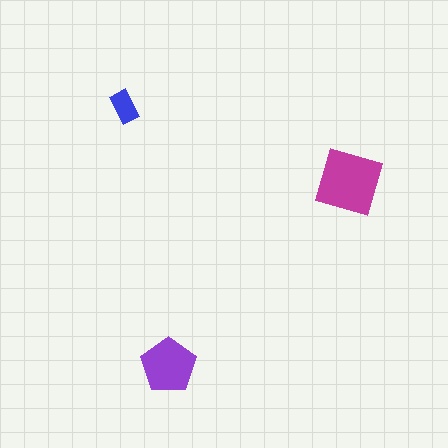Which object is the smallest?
The blue rectangle.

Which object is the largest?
The magenta square.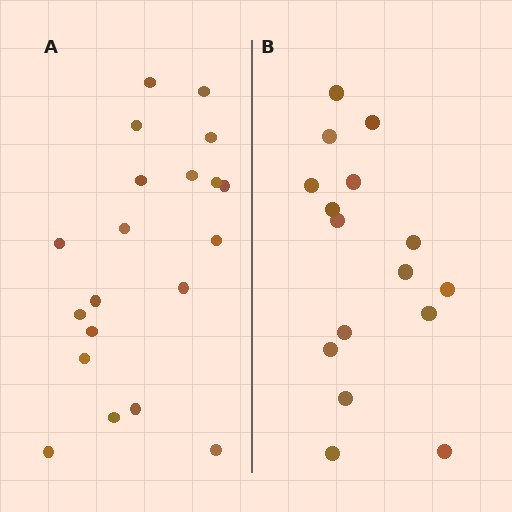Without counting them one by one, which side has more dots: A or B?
Region A (the left region) has more dots.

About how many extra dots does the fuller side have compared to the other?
Region A has about 4 more dots than region B.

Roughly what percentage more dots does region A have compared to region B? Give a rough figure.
About 25% more.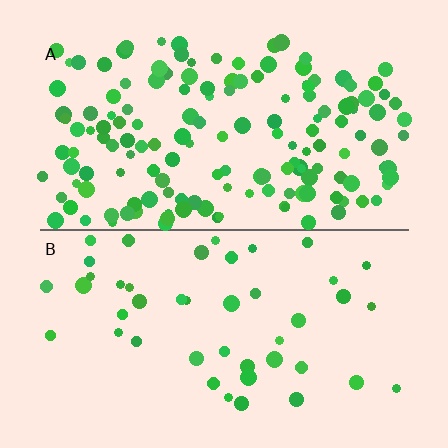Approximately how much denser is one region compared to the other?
Approximately 3.4× — region A over region B.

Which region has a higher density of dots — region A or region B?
A (the top).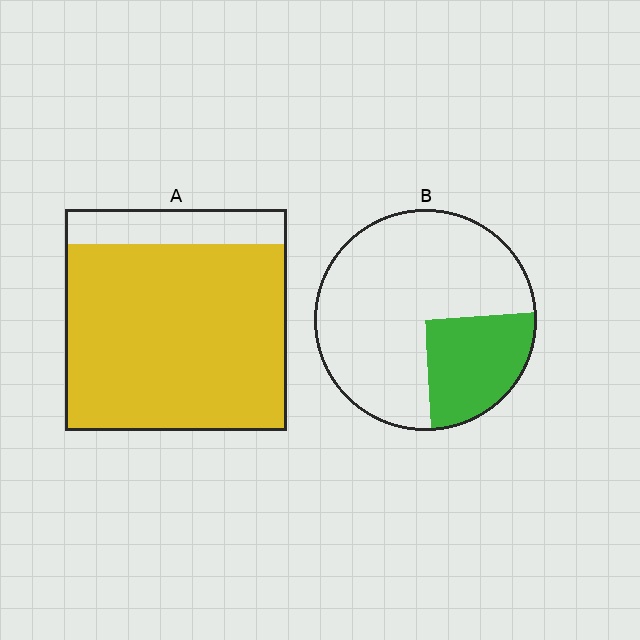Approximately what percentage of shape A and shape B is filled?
A is approximately 85% and B is approximately 25%.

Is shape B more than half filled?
No.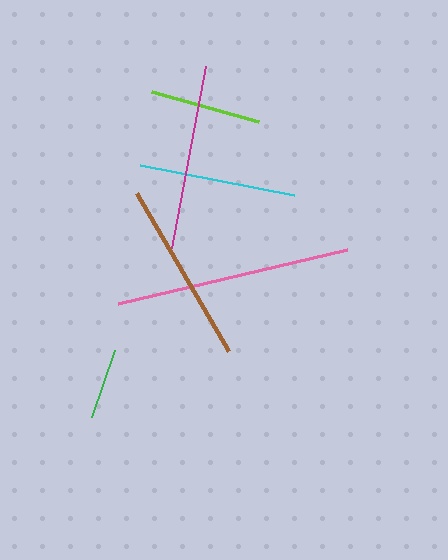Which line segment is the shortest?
The green line is the shortest at approximately 71 pixels.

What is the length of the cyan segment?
The cyan segment is approximately 157 pixels long.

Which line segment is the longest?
The pink line is the longest at approximately 236 pixels.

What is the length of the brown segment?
The brown segment is approximately 183 pixels long.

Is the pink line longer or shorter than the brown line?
The pink line is longer than the brown line.